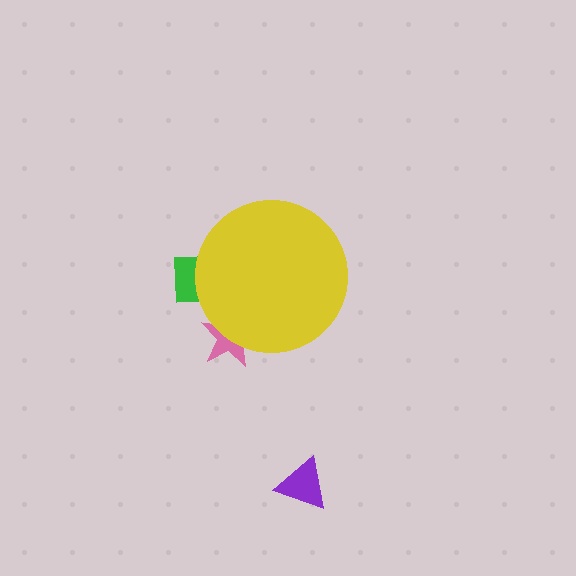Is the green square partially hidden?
Yes, the green square is partially hidden behind the yellow circle.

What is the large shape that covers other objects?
A yellow circle.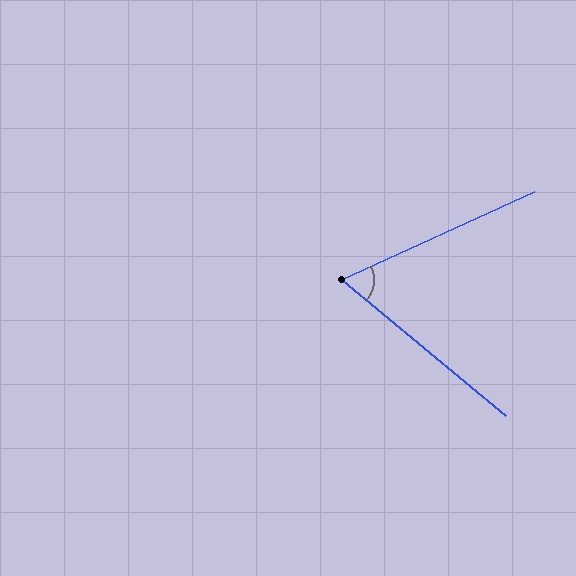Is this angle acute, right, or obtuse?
It is acute.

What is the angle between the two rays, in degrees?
Approximately 64 degrees.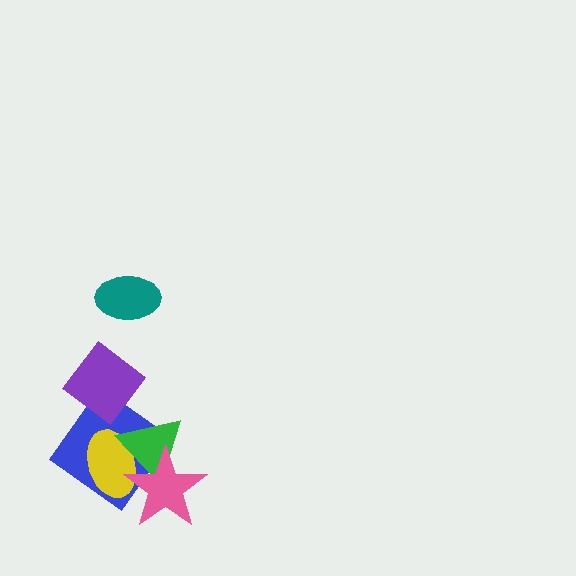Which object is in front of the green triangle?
The pink star is in front of the green triangle.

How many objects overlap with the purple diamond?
1 object overlaps with the purple diamond.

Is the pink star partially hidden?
No, no other shape covers it.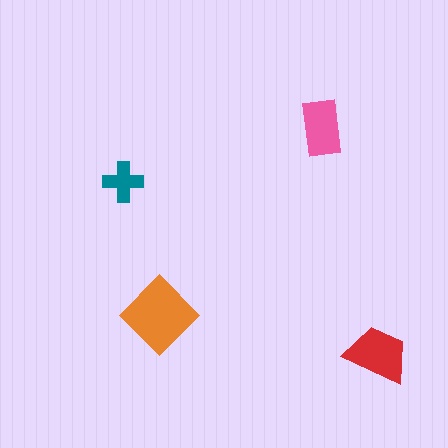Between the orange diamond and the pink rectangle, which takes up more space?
The orange diamond.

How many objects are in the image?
There are 4 objects in the image.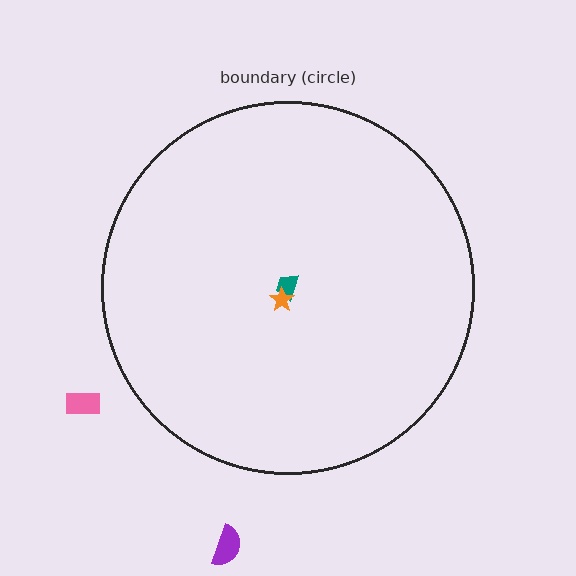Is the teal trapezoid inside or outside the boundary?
Inside.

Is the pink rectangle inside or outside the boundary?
Outside.